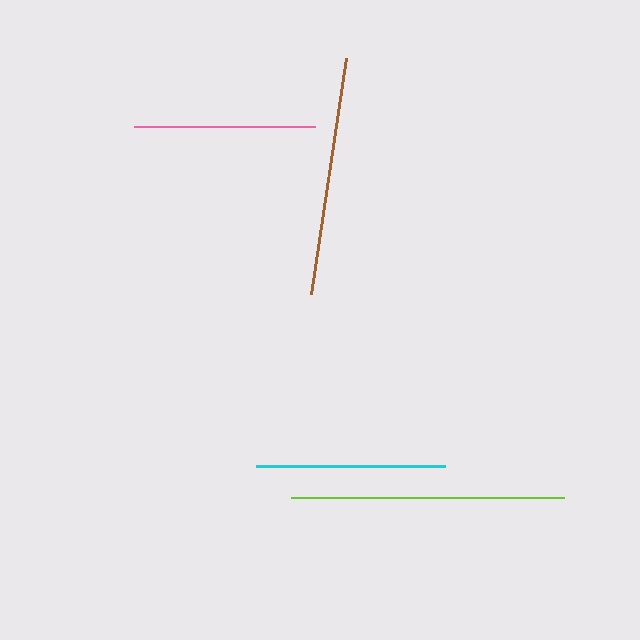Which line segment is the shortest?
The pink line is the shortest at approximately 182 pixels.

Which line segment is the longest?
The lime line is the longest at approximately 273 pixels.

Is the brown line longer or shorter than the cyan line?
The brown line is longer than the cyan line.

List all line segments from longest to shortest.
From longest to shortest: lime, brown, cyan, pink.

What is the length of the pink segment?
The pink segment is approximately 182 pixels long.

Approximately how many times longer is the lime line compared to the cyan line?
The lime line is approximately 1.4 times the length of the cyan line.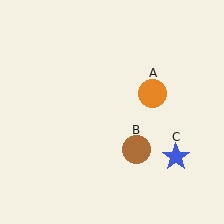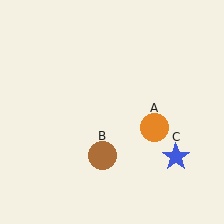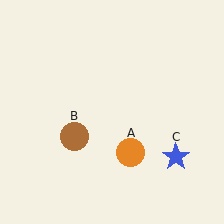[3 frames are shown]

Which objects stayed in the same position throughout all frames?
Blue star (object C) remained stationary.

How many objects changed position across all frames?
2 objects changed position: orange circle (object A), brown circle (object B).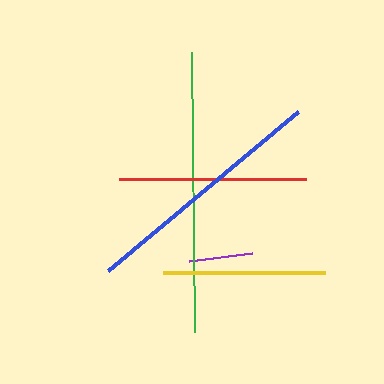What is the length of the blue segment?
The blue segment is approximately 249 pixels long.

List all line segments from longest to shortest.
From longest to shortest: green, blue, red, yellow, purple.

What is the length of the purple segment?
The purple segment is approximately 63 pixels long.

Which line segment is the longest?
The green line is the longest at approximately 279 pixels.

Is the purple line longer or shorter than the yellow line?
The yellow line is longer than the purple line.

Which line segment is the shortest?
The purple line is the shortest at approximately 63 pixels.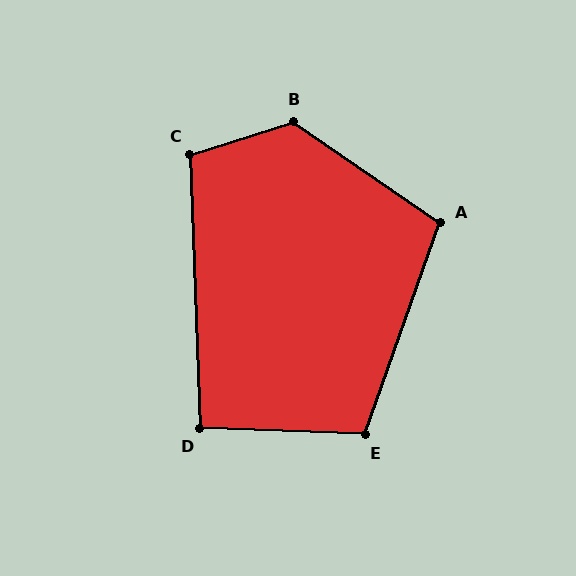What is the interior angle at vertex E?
Approximately 107 degrees (obtuse).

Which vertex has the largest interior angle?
B, at approximately 128 degrees.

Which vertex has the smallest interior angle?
D, at approximately 94 degrees.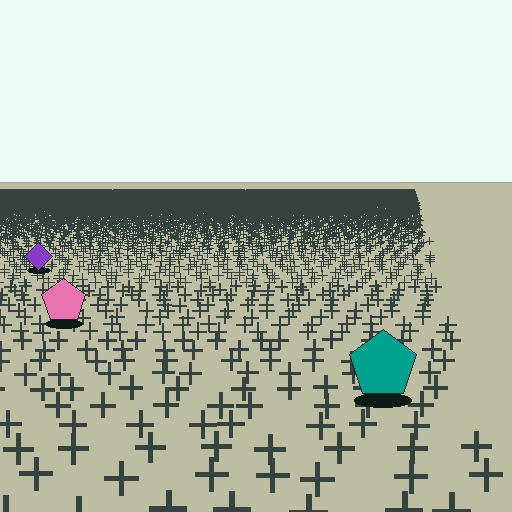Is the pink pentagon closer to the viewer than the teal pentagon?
No. The teal pentagon is closer — you can tell from the texture gradient: the ground texture is coarser near it.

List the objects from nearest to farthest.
From nearest to farthest: the teal pentagon, the pink pentagon, the purple diamond.